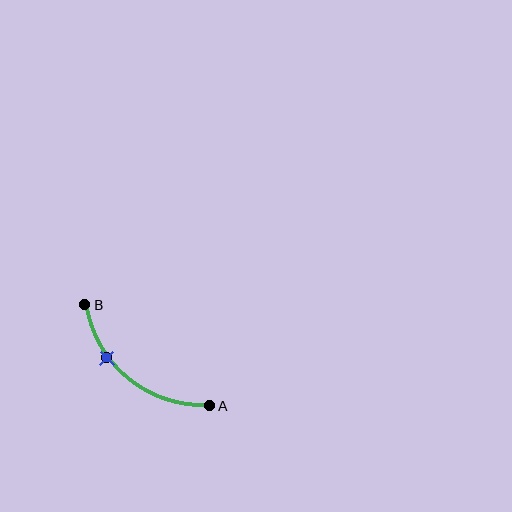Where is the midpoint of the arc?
The arc midpoint is the point on the curve farthest from the straight line joining A and B. It sits below and to the left of that line.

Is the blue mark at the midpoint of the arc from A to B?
No. The blue mark lies on the arc but is closer to endpoint B. The arc midpoint would be at the point on the curve equidistant along the arc from both A and B.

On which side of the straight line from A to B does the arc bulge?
The arc bulges below and to the left of the straight line connecting A and B.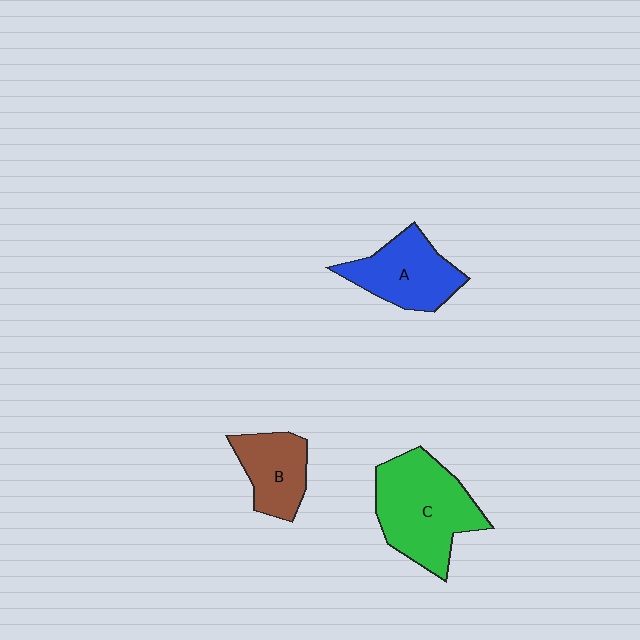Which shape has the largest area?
Shape C (green).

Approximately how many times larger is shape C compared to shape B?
Approximately 1.8 times.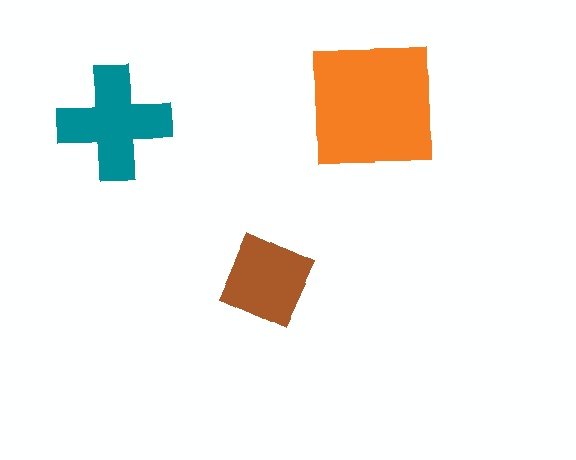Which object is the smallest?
The brown diamond.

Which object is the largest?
The orange square.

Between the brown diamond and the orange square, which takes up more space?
The orange square.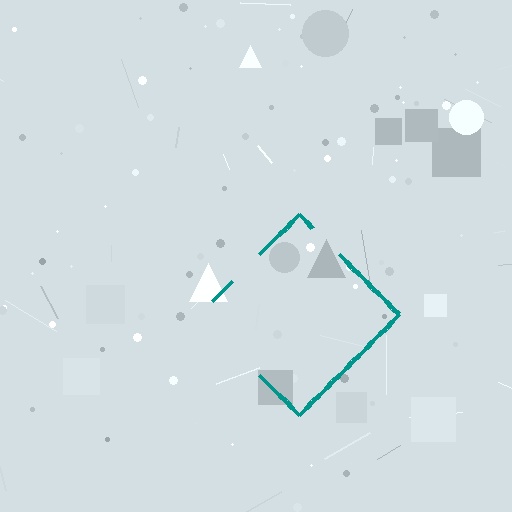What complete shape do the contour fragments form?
The contour fragments form a diamond.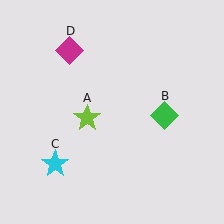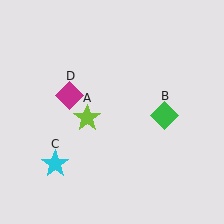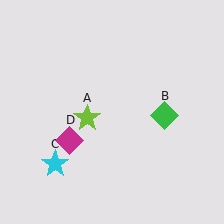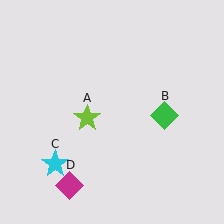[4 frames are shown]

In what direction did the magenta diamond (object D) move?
The magenta diamond (object D) moved down.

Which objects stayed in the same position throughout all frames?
Lime star (object A) and green diamond (object B) and cyan star (object C) remained stationary.